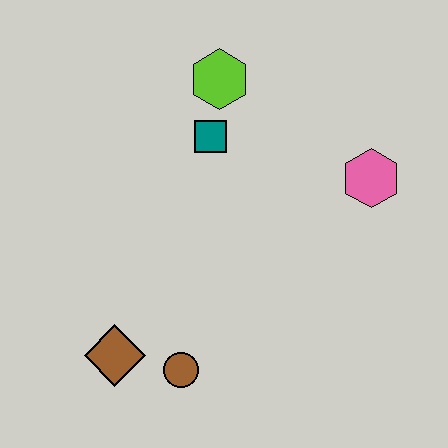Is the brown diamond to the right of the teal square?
No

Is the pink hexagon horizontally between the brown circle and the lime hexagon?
No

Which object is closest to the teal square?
The lime hexagon is closest to the teal square.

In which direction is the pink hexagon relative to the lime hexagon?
The pink hexagon is to the right of the lime hexagon.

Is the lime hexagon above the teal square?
Yes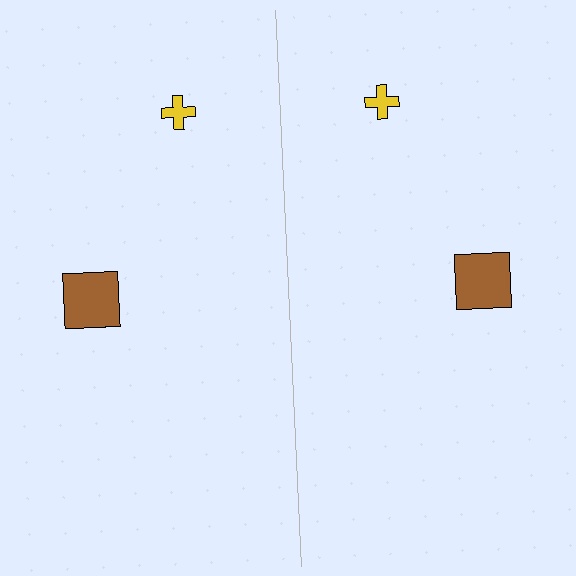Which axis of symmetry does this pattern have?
The pattern has a vertical axis of symmetry running through the center of the image.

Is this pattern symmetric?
Yes, this pattern has bilateral (reflection) symmetry.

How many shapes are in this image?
There are 4 shapes in this image.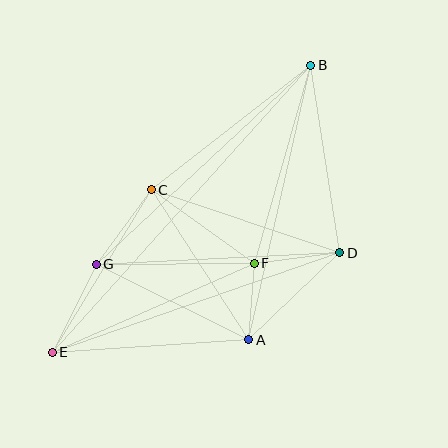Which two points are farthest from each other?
Points B and E are farthest from each other.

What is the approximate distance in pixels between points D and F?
The distance between D and F is approximately 86 pixels.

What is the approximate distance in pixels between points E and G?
The distance between E and G is approximately 98 pixels.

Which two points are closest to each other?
Points A and F are closest to each other.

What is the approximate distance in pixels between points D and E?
The distance between D and E is approximately 304 pixels.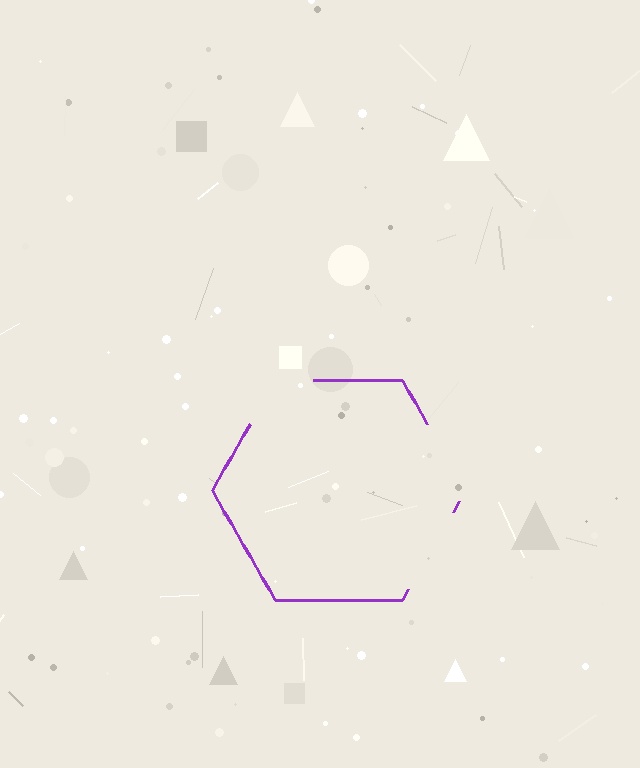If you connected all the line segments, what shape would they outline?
They would outline a hexagon.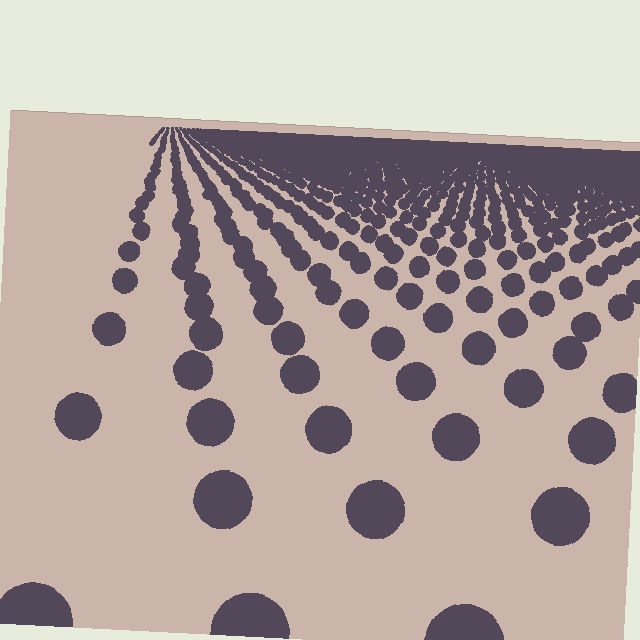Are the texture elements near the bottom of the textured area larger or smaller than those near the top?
Larger. Near the bottom, elements are closer to the viewer and appear at a bigger on-screen size.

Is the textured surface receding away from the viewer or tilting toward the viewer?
The surface is receding away from the viewer. Texture elements get smaller and denser toward the top.